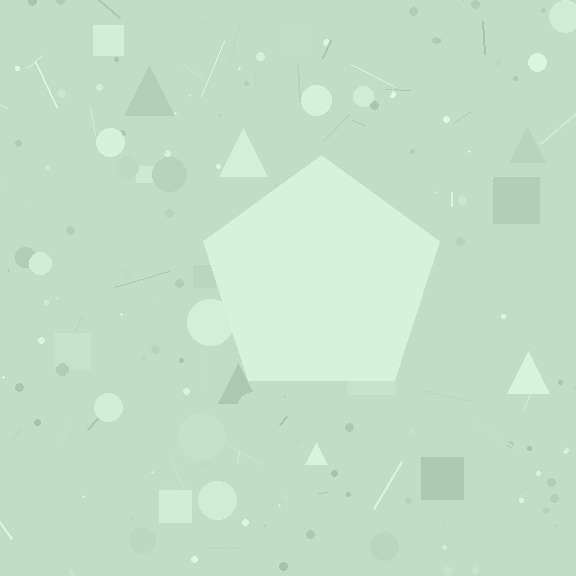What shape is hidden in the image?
A pentagon is hidden in the image.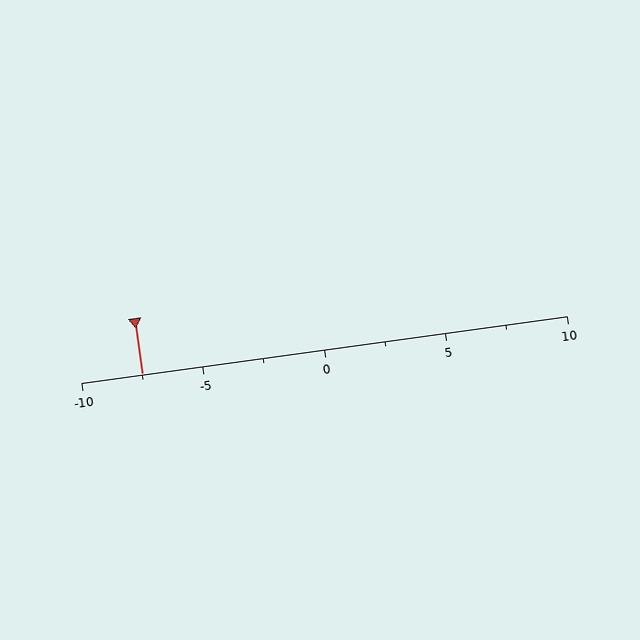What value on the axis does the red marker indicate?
The marker indicates approximately -7.5.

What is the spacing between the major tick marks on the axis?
The major ticks are spaced 5 apart.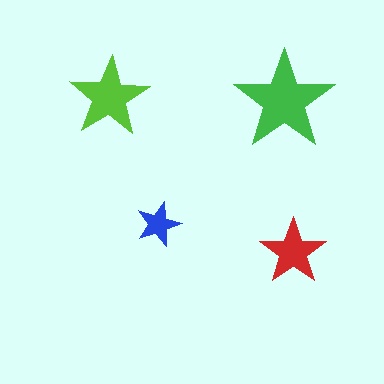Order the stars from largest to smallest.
the green one, the lime one, the red one, the blue one.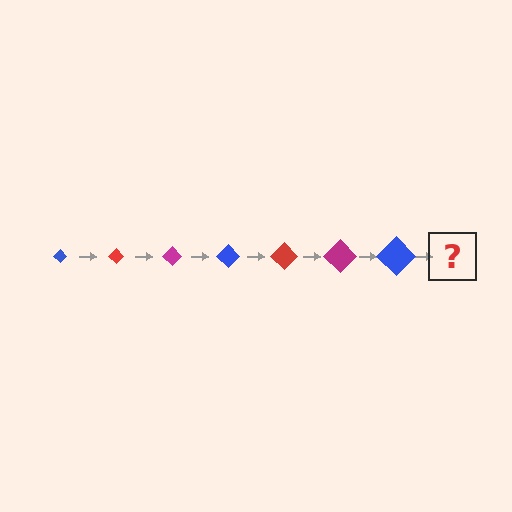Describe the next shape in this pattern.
It should be a red diamond, larger than the previous one.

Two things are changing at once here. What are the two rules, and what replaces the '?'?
The two rules are that the diamond grows larger each step and the color cycles through blue, red, and magenta. The '?' should be a red diamond, larger than the previous one.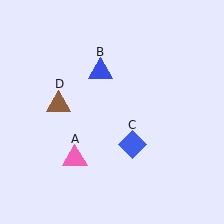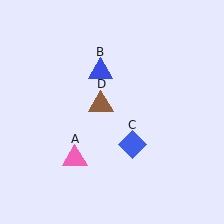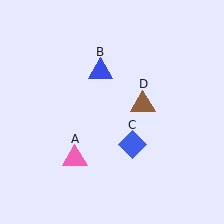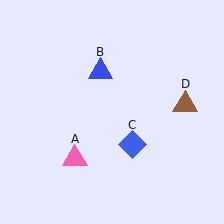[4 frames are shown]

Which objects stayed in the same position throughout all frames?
Pink triangle (object A) and blue triangle (object B) and blue diamond (object C) remained stationary.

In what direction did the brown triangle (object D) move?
The brown triangle (object D) moved right.